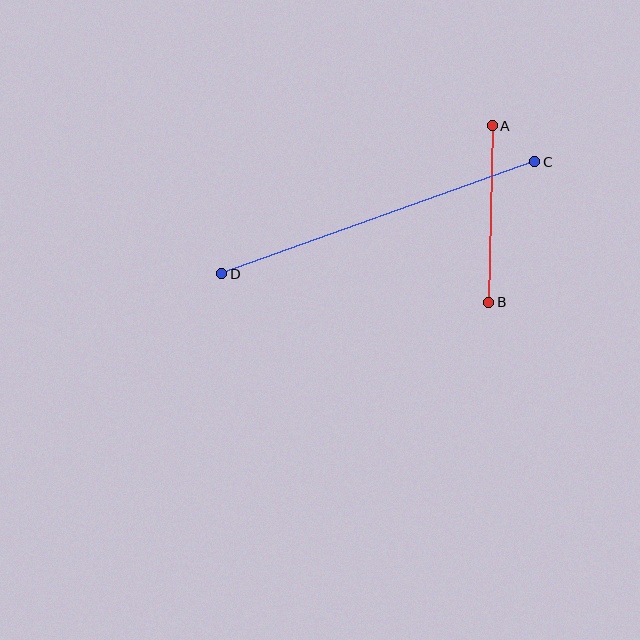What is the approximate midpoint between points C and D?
The midpoint is at approximately (378, 218) pixels.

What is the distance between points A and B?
The distance is approximately 176 pixels.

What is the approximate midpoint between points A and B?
The midpoint is at approximately (490, 214) pixels.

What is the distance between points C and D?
The distance is approximately 333 pixels.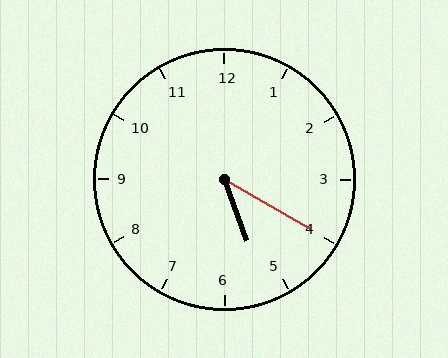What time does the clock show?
5:20.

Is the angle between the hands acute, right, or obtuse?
It is acute.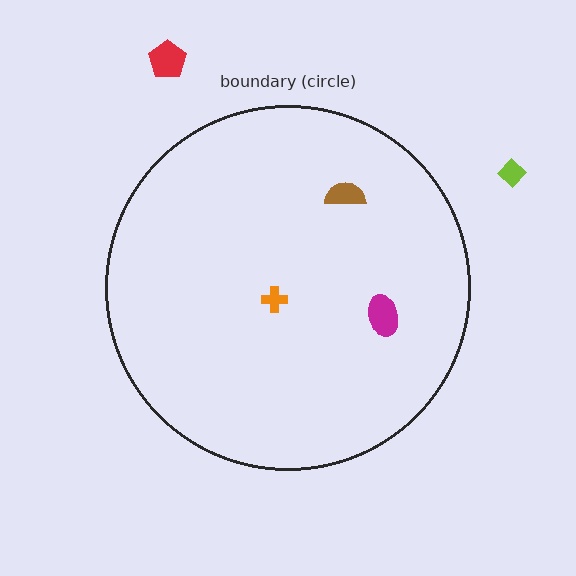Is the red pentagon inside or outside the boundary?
Outside.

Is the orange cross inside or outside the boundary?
Inside.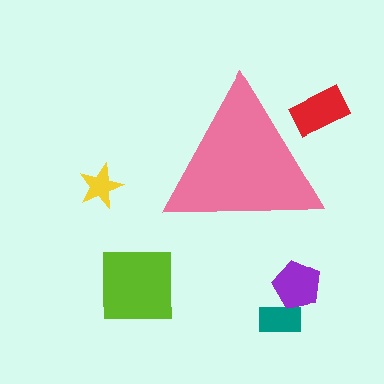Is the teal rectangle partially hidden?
No, the teal rectangle is fully visible.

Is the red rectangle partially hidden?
Yes, the red rectangle is partially hidden behind the pink triangle.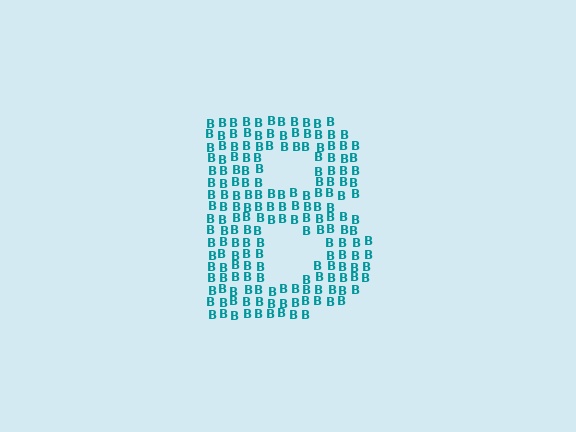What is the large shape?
The large shape is the letter B.